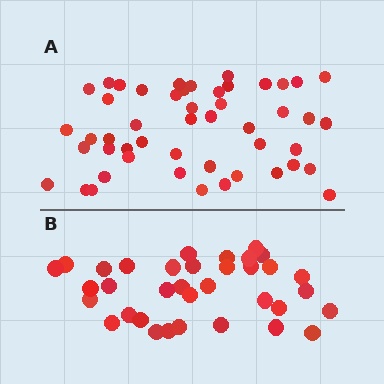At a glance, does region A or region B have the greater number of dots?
Region A (the top region) has more dots.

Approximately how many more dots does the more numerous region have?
Region A has approximately 15 more dots than region B.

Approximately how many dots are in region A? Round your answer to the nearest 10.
About 50 dots. (The exact count is 49, which rounds to 50.)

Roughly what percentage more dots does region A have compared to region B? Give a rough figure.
About 40% more.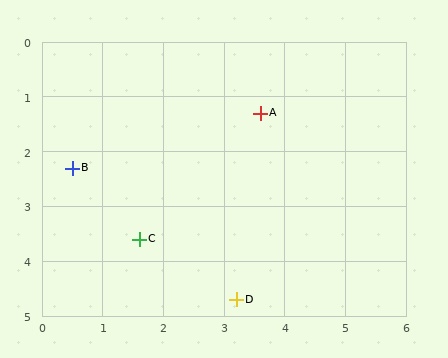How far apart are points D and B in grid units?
Points D and B are about 3.6 grid units apart.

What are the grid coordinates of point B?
Point B is at approximately (0.5, 2.3).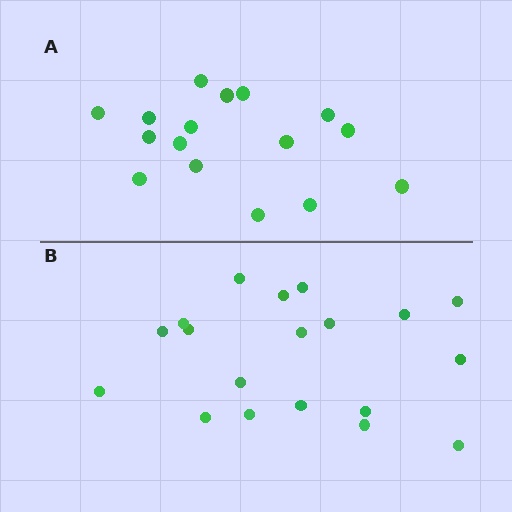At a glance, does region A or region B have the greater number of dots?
Region B (the bottom region) has more dots.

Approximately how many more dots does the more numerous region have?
Region B has just a few more — roughly 2 or 3 more dots than region A.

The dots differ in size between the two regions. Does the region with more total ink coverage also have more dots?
No. Region A has more total ink coverage because its dots are larger, but region B actually contains more individual dots. Total area can be misleading — the number of items is what matters here.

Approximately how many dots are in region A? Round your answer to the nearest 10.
About 20 dots. (The exact count is 16, which rounds to 20.)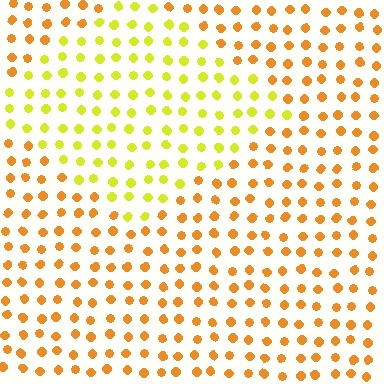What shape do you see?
I see a diamond.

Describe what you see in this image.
The image is filled with small orange elements in a uniform arrangement. A diamond-shaped region is visible where the elements are tinted to a slightly different hue, forming a subtle color boundary.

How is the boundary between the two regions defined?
The boundary is defined purely by a slight shift in hue (about 36 degrees). Spacing, size, and orientation are identical on both sides.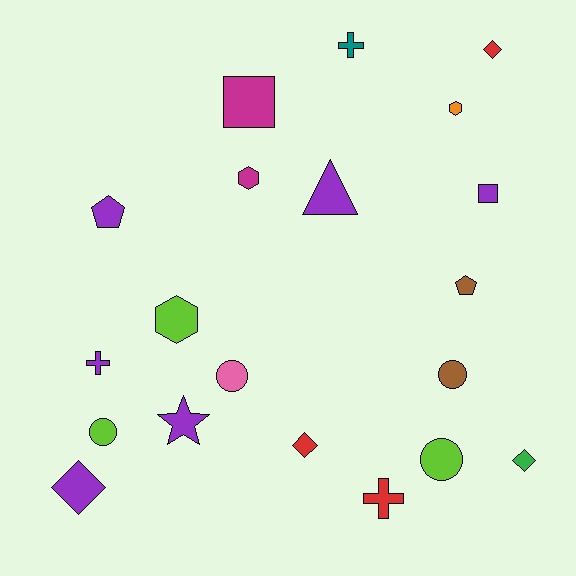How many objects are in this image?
There are 20 objects.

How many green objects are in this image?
There is 1 green object.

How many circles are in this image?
There are 4 circles.